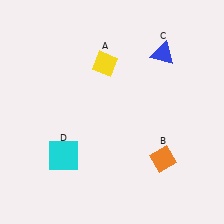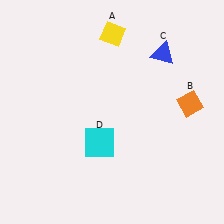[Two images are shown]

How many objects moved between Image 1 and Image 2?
3 objects moved between the two images.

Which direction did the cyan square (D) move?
The cyan square (D) moved right.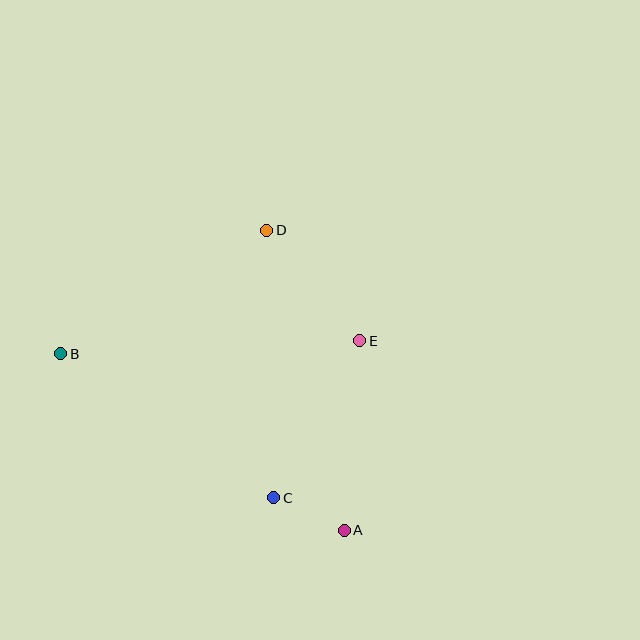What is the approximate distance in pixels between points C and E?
The distance between C and E is approximately 179 pixels.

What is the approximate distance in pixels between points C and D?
The distance between C and D is approximately 268 pixels.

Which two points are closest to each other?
Points A and C are closest to each other.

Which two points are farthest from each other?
Points A and B are farthest from each other.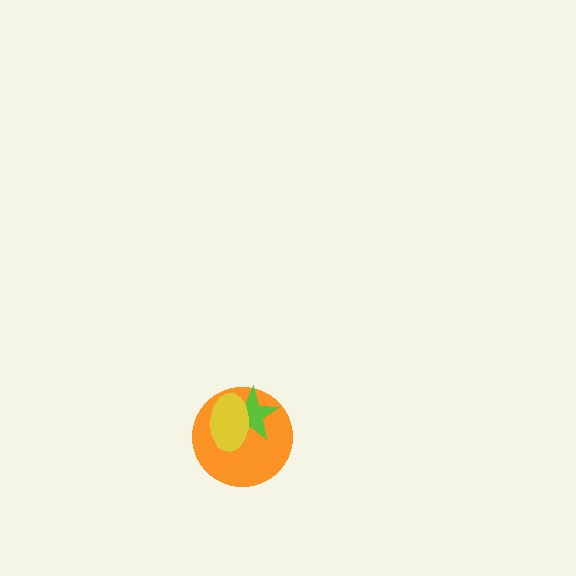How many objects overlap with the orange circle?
2 objects overlap with the orange circle.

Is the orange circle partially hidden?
Yes, it is partially covered by another shape.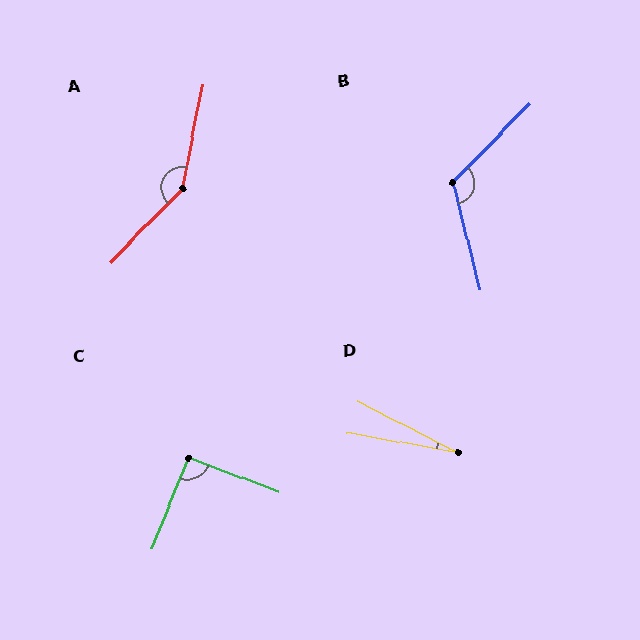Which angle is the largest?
A, at approximately 147 degrees.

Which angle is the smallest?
D, at approximately 17 degrees.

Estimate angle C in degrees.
Approximately 91 degrees.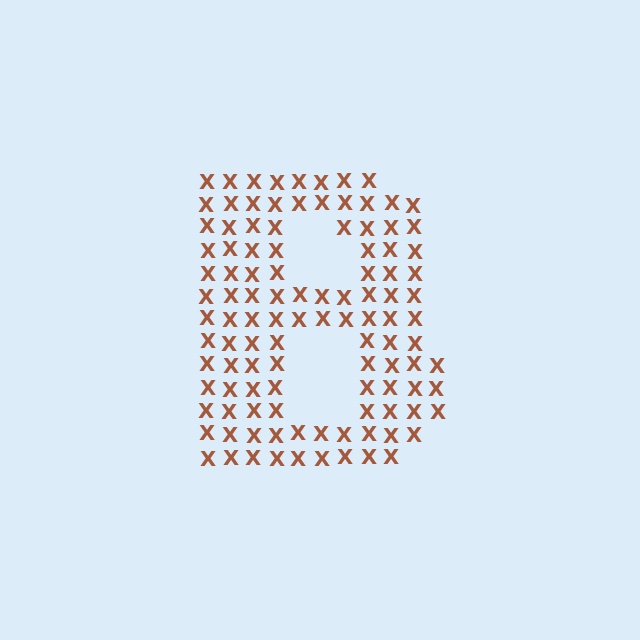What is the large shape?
The large shape is the letter B.